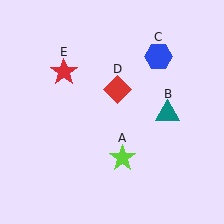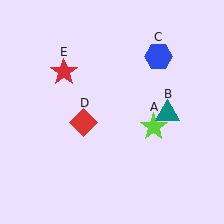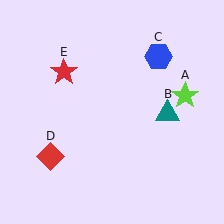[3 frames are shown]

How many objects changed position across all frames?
2 objects changed position: lime star (object A), red diamond (object D).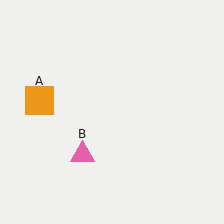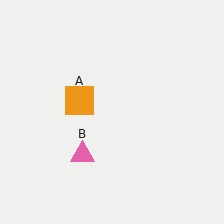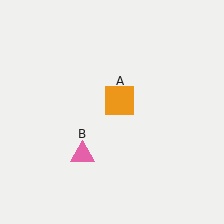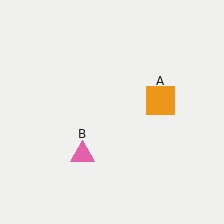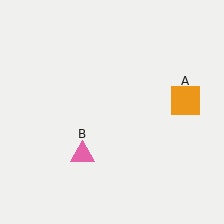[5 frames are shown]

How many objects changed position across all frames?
1 object changed position: orange square (object A).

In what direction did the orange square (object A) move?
The orange square (object A) moved right.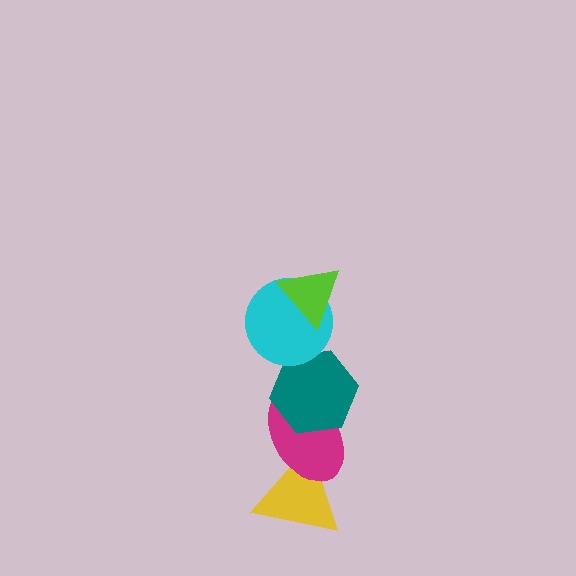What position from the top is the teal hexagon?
The teal hexagon is 3rd from the top.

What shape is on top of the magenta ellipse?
The teal hexagon is on top of the magenta ellipse.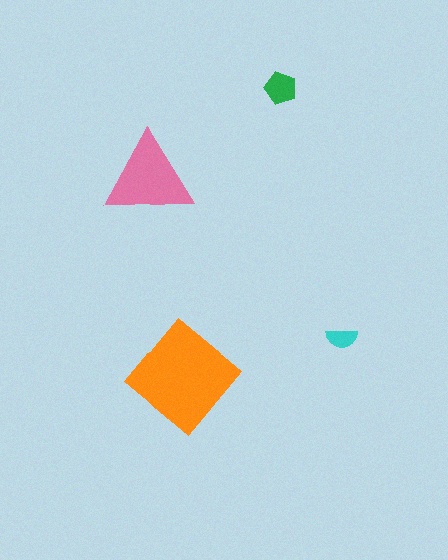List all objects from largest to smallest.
The orange diamond, the pink triangle, the green pentagon, the cyan semicircle.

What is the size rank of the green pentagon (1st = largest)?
3rd.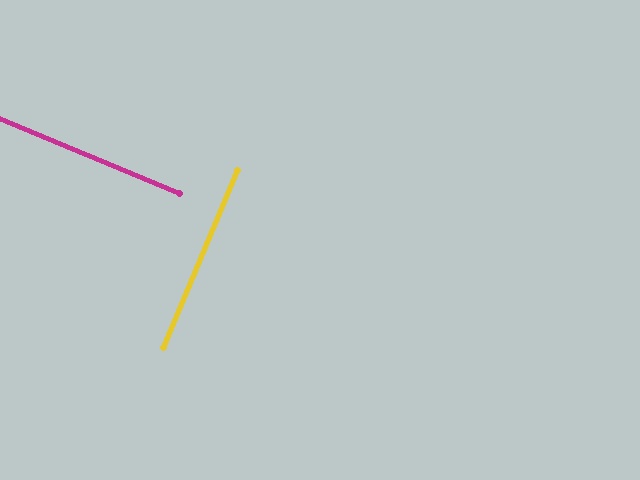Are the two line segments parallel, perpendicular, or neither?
Perpendicular — they meet at approximately 90°.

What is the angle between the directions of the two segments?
Approximately 90 degrees.